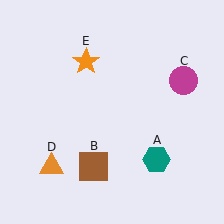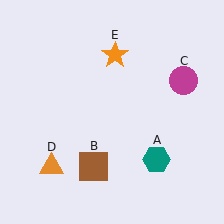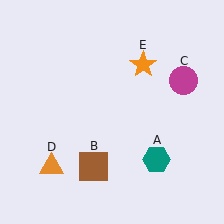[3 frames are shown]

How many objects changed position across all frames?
1 object changed position: orange star (object E).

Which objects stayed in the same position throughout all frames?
Teal hexagon (object A) and brown square (object B) and magenta circle (object C) and orange triangle (object D) remained stationary.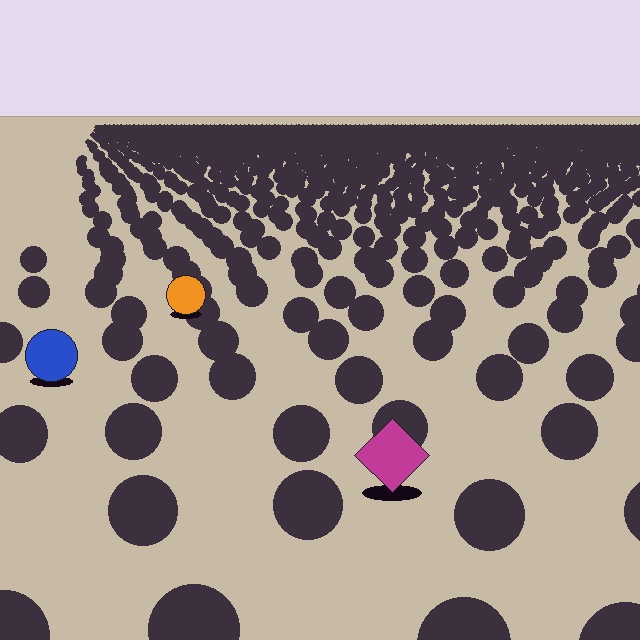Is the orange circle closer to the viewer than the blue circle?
No. The blue circle is closer — you can tell from the texture gradient: the ground texture is coarser near it.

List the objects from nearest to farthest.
From nearest to farthest: the magenta diamond, the blue circle, the orange circle.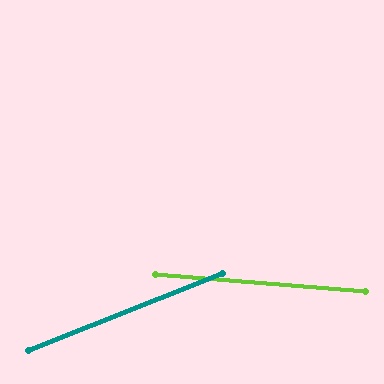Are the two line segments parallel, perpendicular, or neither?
Neither parallel nor perpendicular — they differ by about 27°.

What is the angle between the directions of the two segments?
Approximately 27 degrees.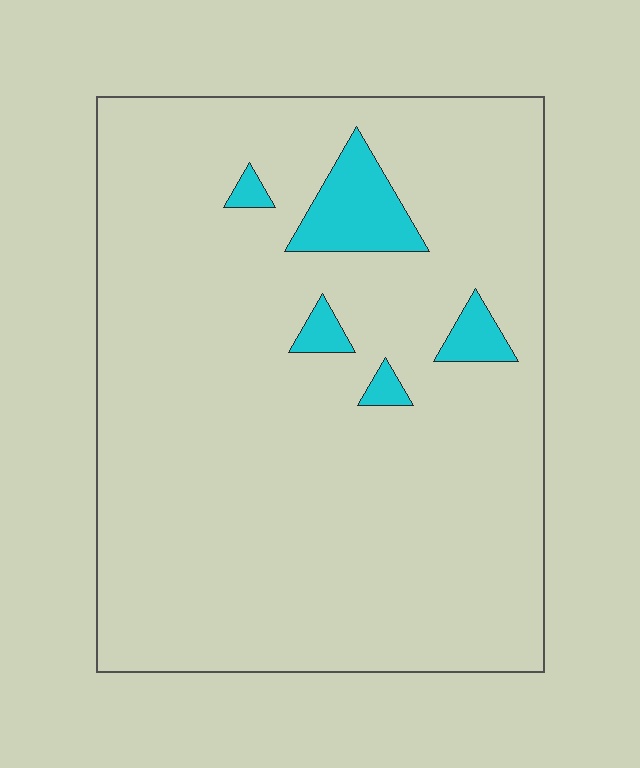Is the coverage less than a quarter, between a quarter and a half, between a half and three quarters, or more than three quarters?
Less than a quarter.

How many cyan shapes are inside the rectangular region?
5.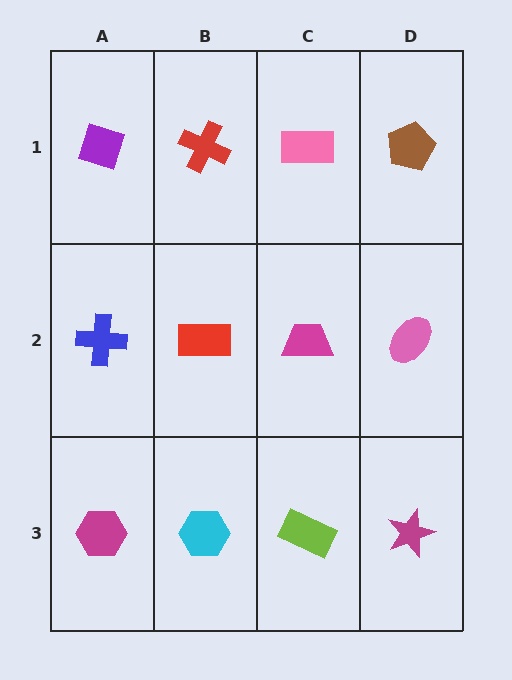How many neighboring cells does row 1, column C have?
3.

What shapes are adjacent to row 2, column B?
A red cross (row 1, column B), a cyan hexagon (row 3, column B), a blue cross (row 2, column A), a magenta trapezoid (row 2, column C).